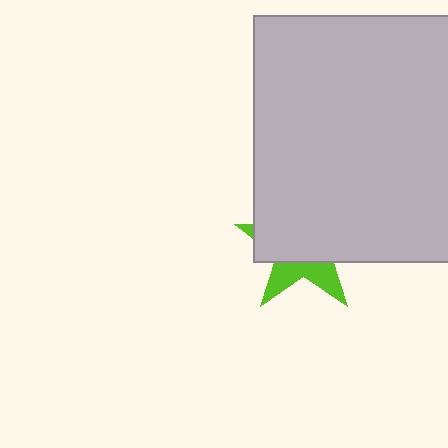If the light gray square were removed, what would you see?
You would see the complete lime star.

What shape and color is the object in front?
The object in front is a light gray square.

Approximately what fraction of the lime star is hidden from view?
Roughly 68% of the lime star is hidden behind the light gray square.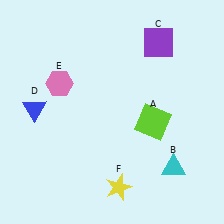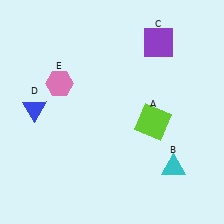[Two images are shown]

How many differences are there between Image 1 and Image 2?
There is 1 difference between the two images.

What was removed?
The yellow star (F) was removed in Image 2.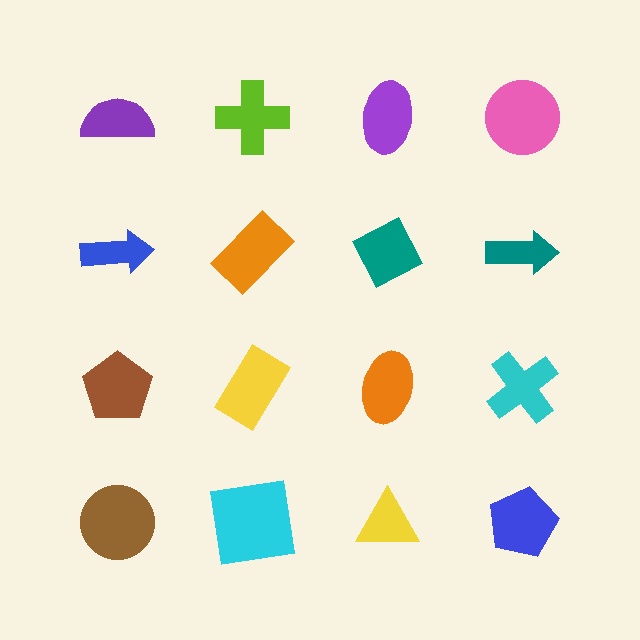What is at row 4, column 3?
A yellow triangle.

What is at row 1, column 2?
A lime cross.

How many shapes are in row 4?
4 shapes.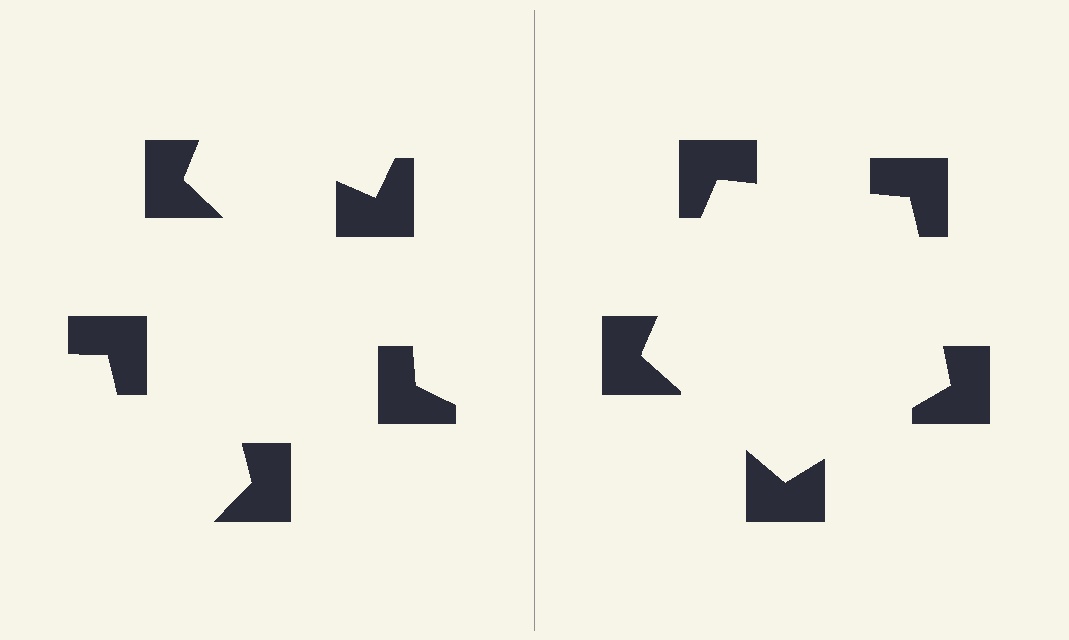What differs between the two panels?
The notched squares are positioned identically on both sides; only the wedge orientations differ. On the right they align to a pentagon; on the left they are misaligned.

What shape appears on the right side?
An illusory pentagon.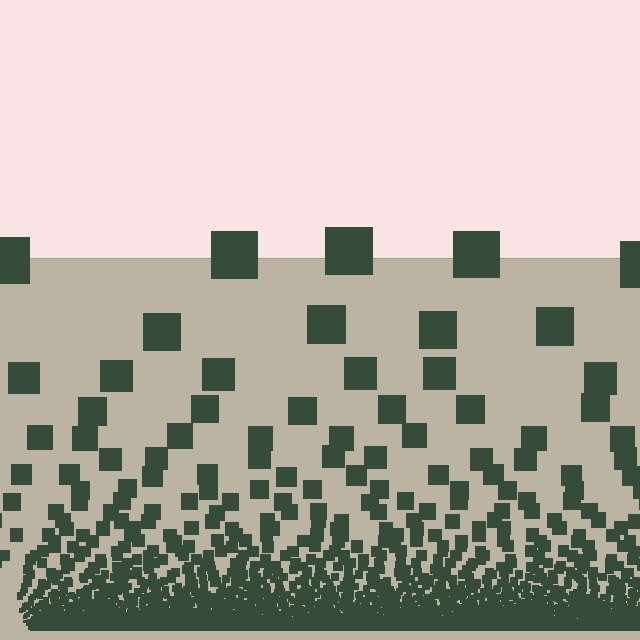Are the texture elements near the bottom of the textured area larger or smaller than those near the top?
Smaller. The gradient is inverted — elements near the bottom are smaller and denser.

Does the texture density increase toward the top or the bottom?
Density increases toward the bottom.